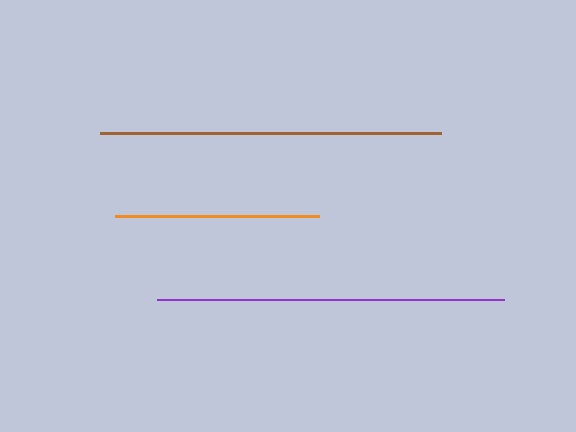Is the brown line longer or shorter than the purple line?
The purple line is longer than the brown line.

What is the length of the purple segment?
The purple segment is approximately 347 pixels long.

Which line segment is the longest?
The purple line is the longest at approximately 347 pixels.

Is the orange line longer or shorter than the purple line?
The purple line is longer than the orange line.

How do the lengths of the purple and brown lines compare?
The purple and brown lines are approximately the same length.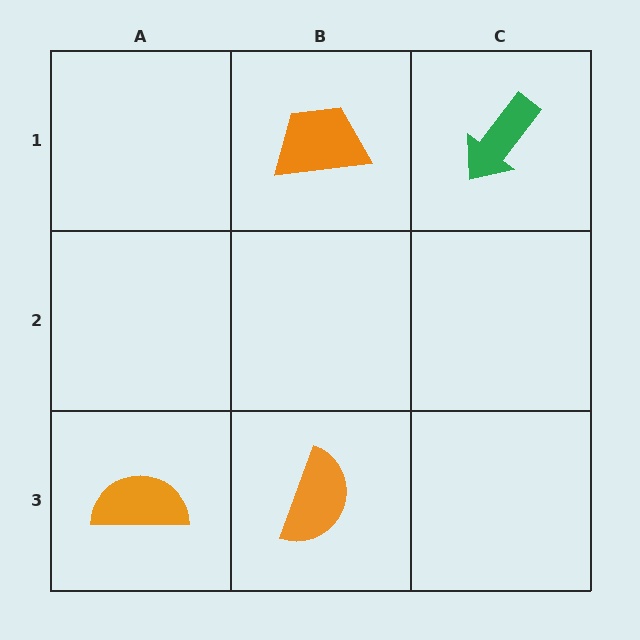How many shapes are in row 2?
0 shapes.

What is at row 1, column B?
An orange trapezoid.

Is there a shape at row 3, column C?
No, that cell is empty.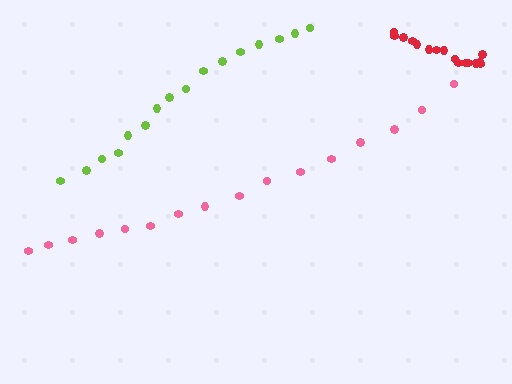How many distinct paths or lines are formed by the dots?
There are 3 distinct paths.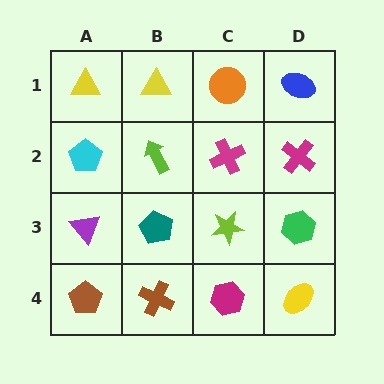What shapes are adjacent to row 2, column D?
A blue ellipse (row 1, column D), a green hexagon (row 3, column D), a magenta cross (row 2, column C).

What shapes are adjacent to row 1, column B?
A lime arrow (row 2, column B), a yellow triangle (row 1, column A), an orange circle (row 1, column C).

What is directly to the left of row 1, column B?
A yellow triangle.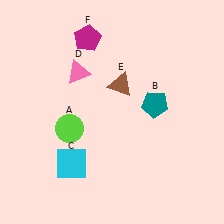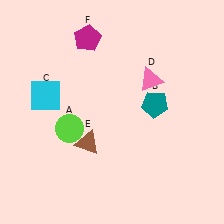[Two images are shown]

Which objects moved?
The objects that moved are: the cyan square (C), the pink triangle (D), the brown triangle (E).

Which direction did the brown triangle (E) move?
The brown triangle (E) moved down.